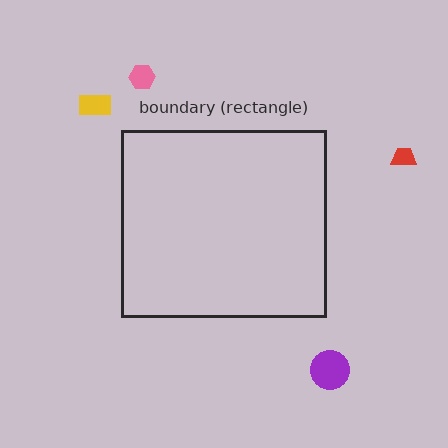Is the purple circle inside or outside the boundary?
Outside.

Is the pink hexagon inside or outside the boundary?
Outside.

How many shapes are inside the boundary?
0 inside, 4 outside.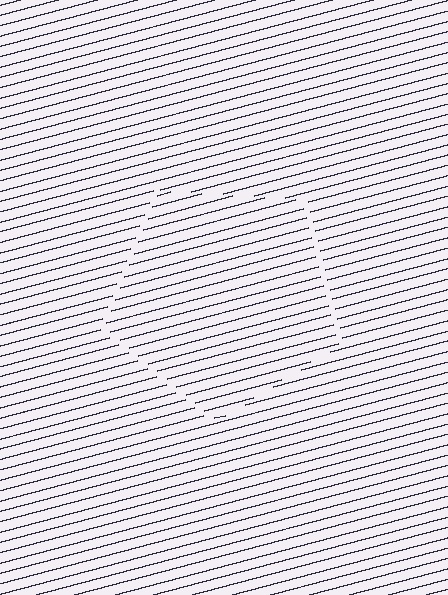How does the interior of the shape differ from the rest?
The interior of the shape contains the same grating, shifted by half a period — the contour is defined by the phase discontinuity where line-ends from the inner and outer gratings abut.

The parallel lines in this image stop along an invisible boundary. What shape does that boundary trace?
An illusory pentagon. The interior of the shape contains the same grating, shifted by half a period — the contour is defined by the phase discontinuity where line-ends from the inner and outer gratings abut.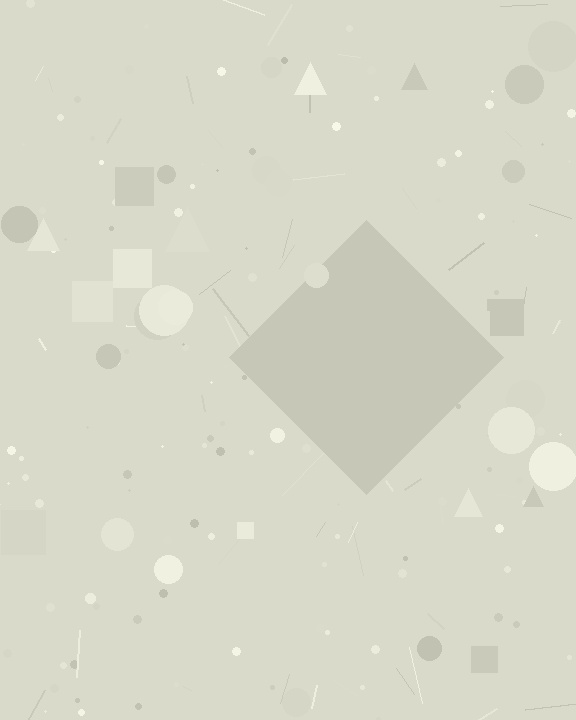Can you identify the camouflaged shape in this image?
The camouflaged shape is a diamond.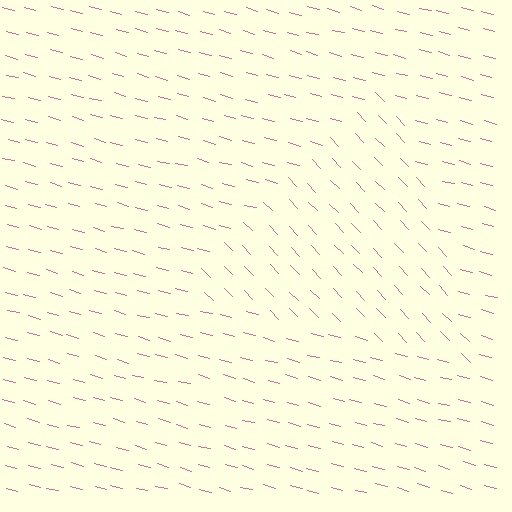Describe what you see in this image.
The image is filled with small pink line segments. A triangle region in the image has lines oriented differently from the surrounding lines, creating a visible texture boundary.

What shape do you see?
I see a triangle.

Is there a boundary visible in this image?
Yes, there is a texture boundary formed by a change in line orientation.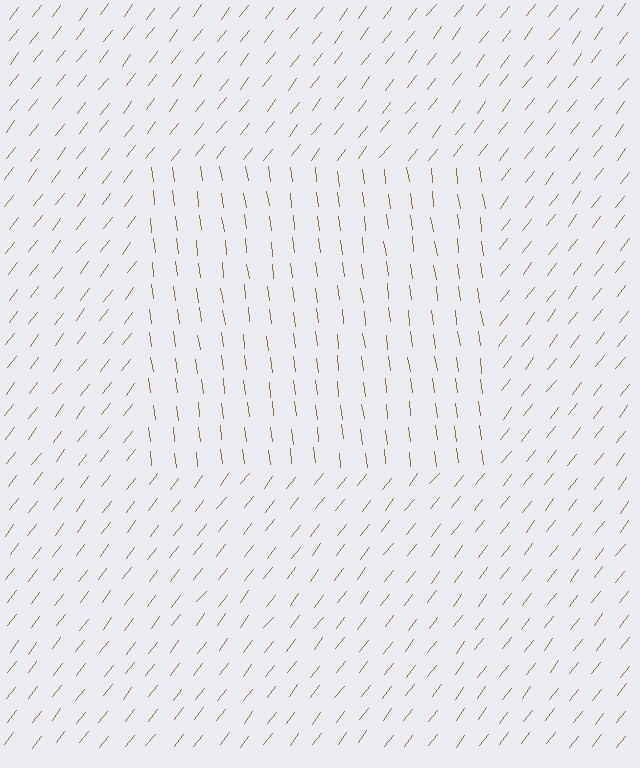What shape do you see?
I see a rectangle.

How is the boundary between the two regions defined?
The boundary is defined purely by a change in line orientation (approximately 45 degrees difference). All lines are the same color and thickness.